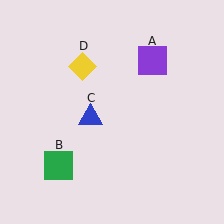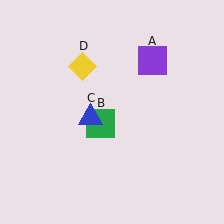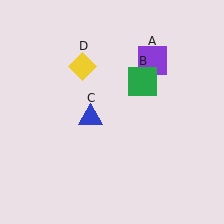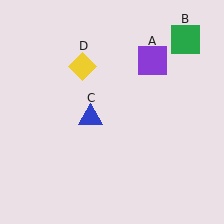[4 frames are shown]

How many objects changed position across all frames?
1 object changed position: green square (object B).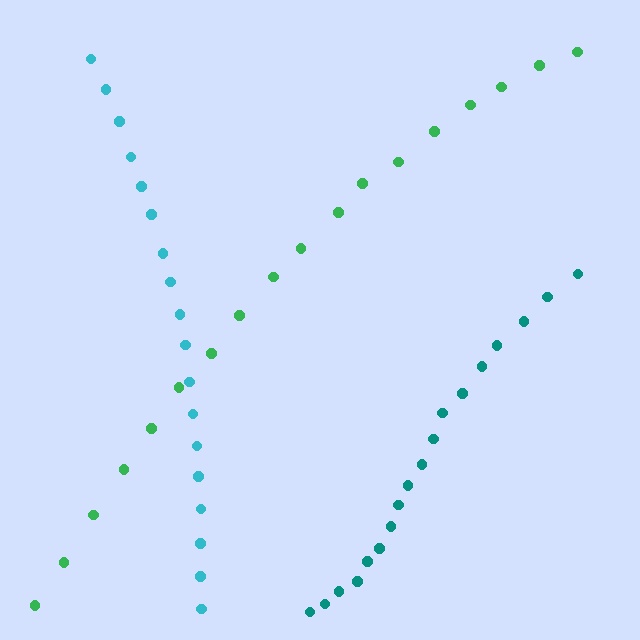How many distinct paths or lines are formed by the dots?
There are 3 distinct paths.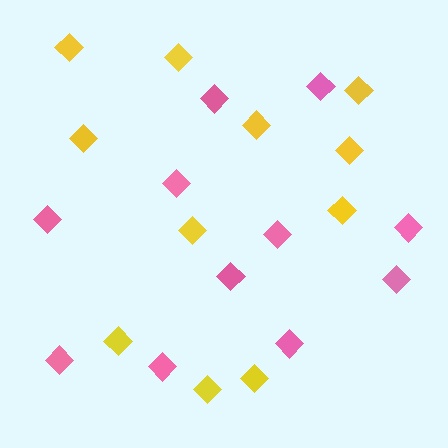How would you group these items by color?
There are 2 groups: one group of yellow diamonds (11) and one group of pink diamonds (11).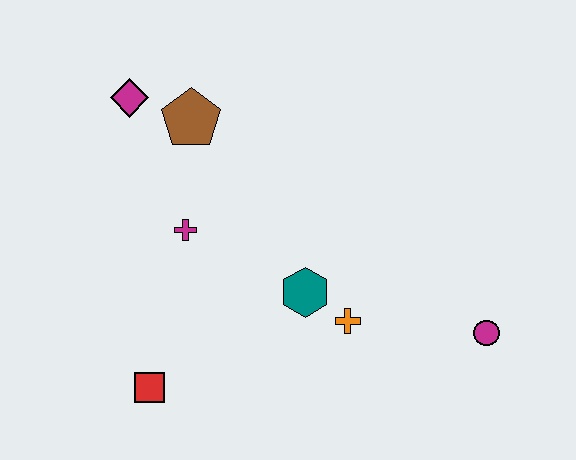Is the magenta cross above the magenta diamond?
No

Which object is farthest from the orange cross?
The magenta diamond is farthest from the orange cross.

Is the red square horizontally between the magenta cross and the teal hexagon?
No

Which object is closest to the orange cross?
The teal hexagon is closest to the orange cross.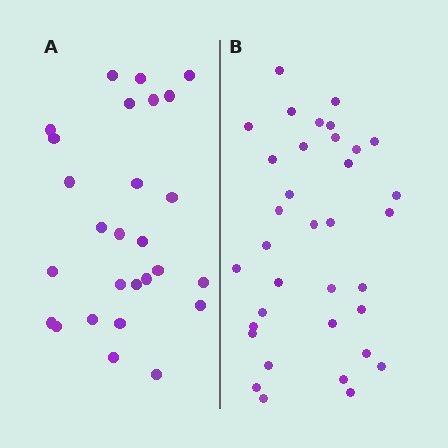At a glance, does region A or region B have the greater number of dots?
Region B (the right region) has more dots.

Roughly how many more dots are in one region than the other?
Region B has roughly 8 or so more dots than region A.